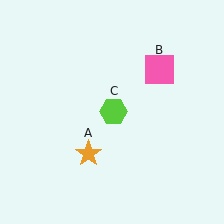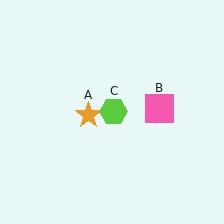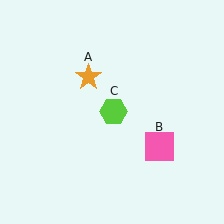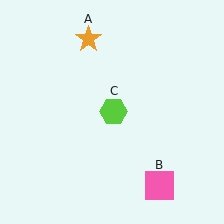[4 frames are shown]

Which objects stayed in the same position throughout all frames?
Lime hexagon (object C) remained stationary.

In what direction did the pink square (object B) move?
The pink square (object B) moved down.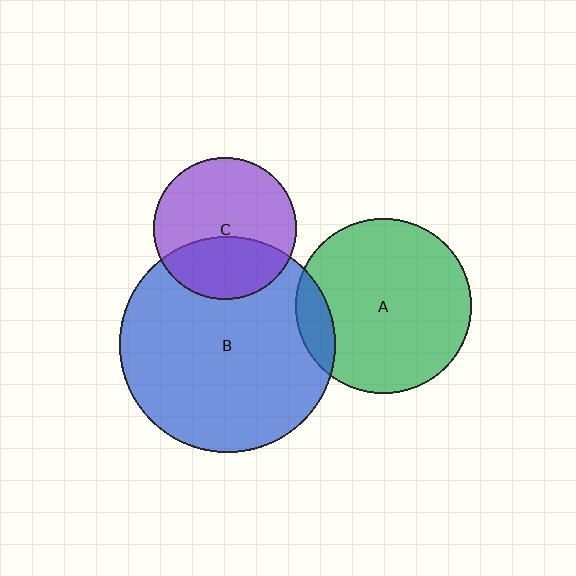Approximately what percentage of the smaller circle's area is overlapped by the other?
Approximately 35%.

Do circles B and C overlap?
Yes.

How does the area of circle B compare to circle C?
Approximately 2.3 times.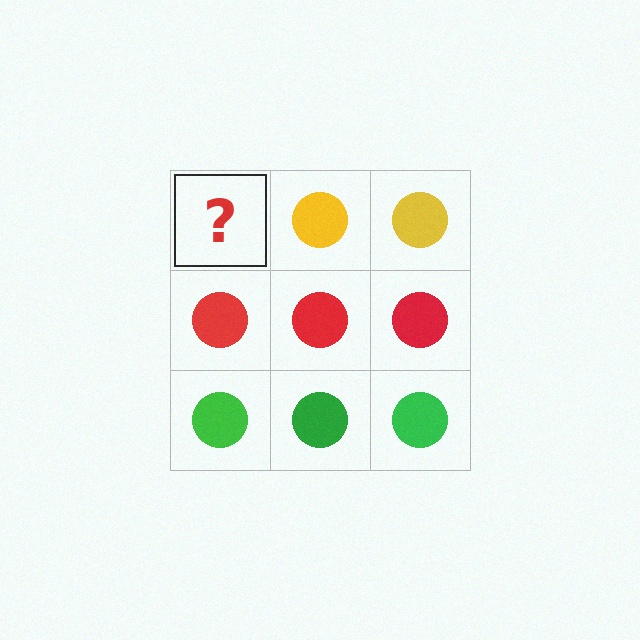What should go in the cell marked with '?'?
The missing cell should contain a yellow circle.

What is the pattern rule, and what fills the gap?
The rule is that each row has a consistent color. The gap should be filled with a yellow circle.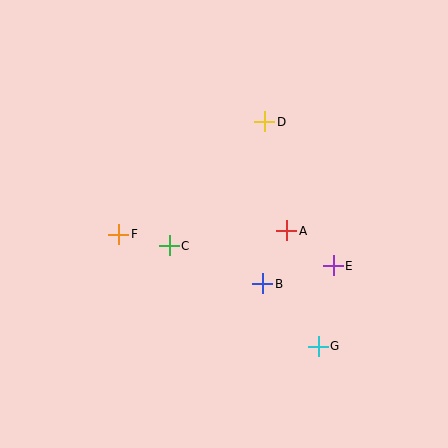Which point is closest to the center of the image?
Point C at (169, 246) is closest to the center.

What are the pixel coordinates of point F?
Point F is at (119, 234).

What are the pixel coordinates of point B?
Point B is at (263, 284).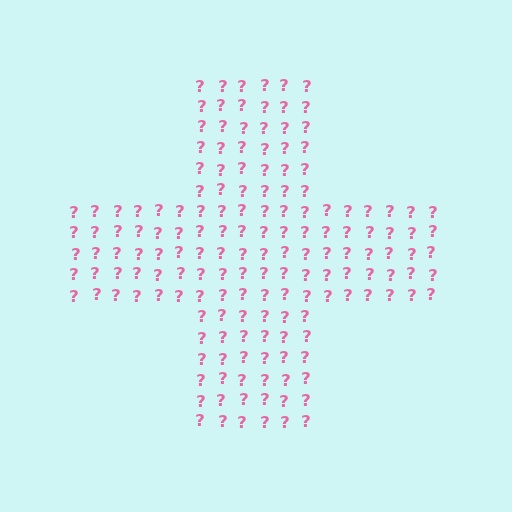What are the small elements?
The small elements are question marks.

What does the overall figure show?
The overall figure shows a cross.